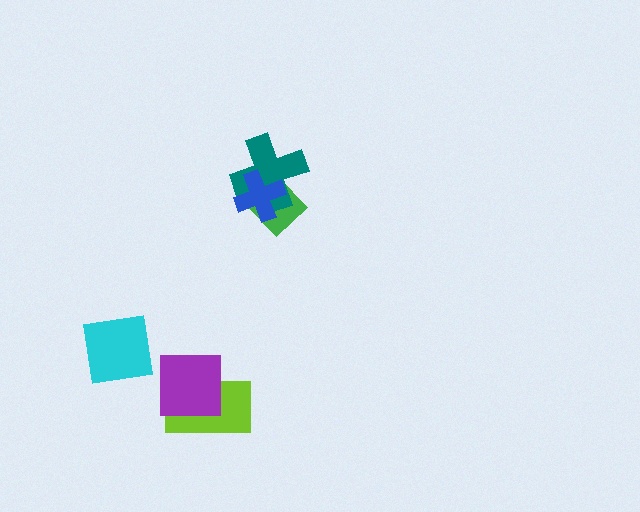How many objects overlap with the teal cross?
2 objects overlap with the teal cross.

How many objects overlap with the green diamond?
2 objects overlap with the green diamond.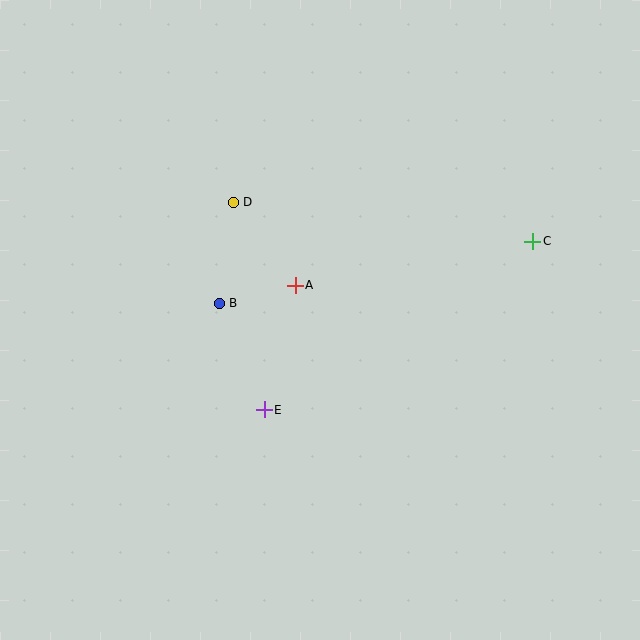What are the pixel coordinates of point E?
Point E is at (264, 410).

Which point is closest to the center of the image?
Point A at (295, 285) is closest to the center.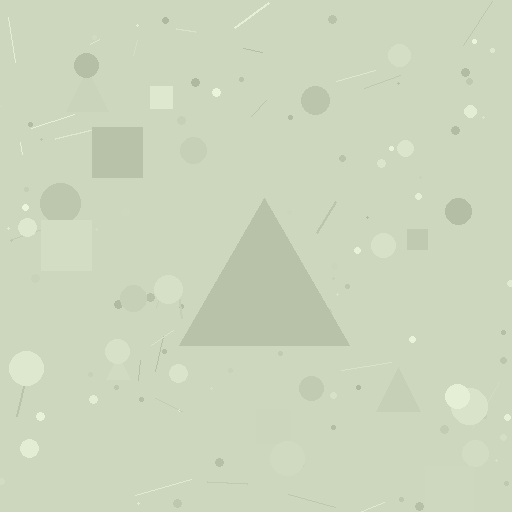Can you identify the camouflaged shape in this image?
The camouflaged shape is a triangle.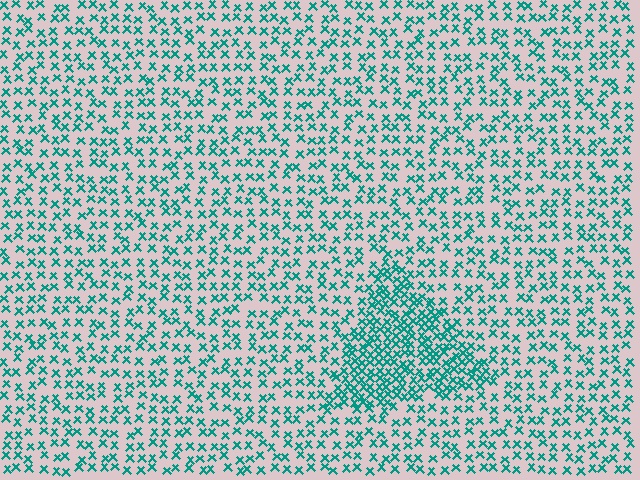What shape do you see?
I see a triangle.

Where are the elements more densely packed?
The elements are more densely packed inside the triangle boundary.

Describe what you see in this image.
The image contains small teal elements arranged at two different densities. A triangle-shaped region is visible where the elements are more densely packed than the surrounding area.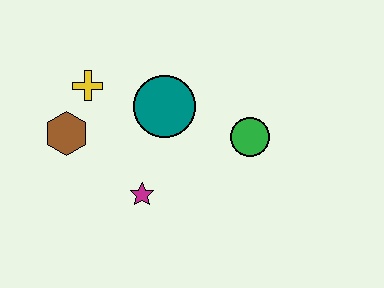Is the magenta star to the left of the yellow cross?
No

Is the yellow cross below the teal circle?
No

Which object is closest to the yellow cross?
The brown hexagon is closest to the yellow cross.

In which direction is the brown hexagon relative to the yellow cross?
The brown hexagon is below the yellow cross.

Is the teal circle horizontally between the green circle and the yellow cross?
Yes